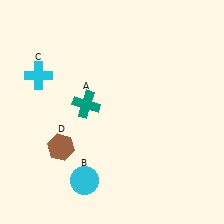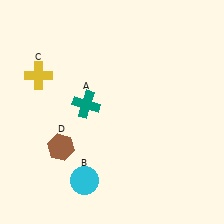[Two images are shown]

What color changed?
The cross (C) changed from cyan in Image 1 to yellow in Image 2.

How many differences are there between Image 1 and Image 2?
There is 1 difference between the two images.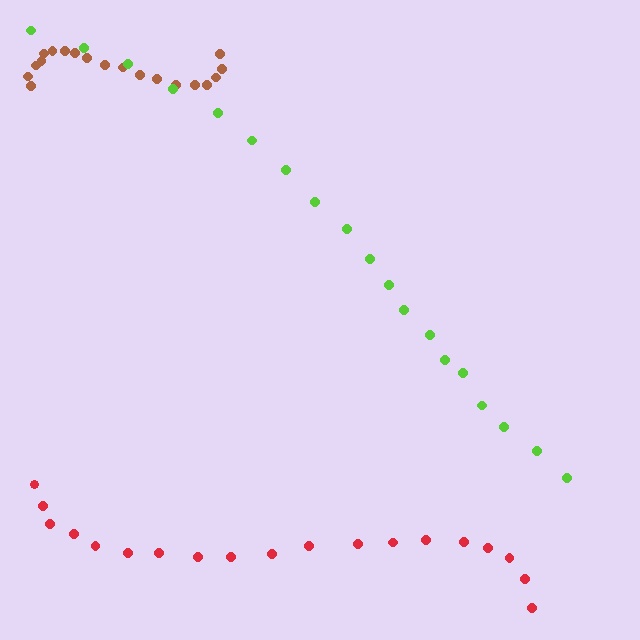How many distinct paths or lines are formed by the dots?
There are 3 distinct paths.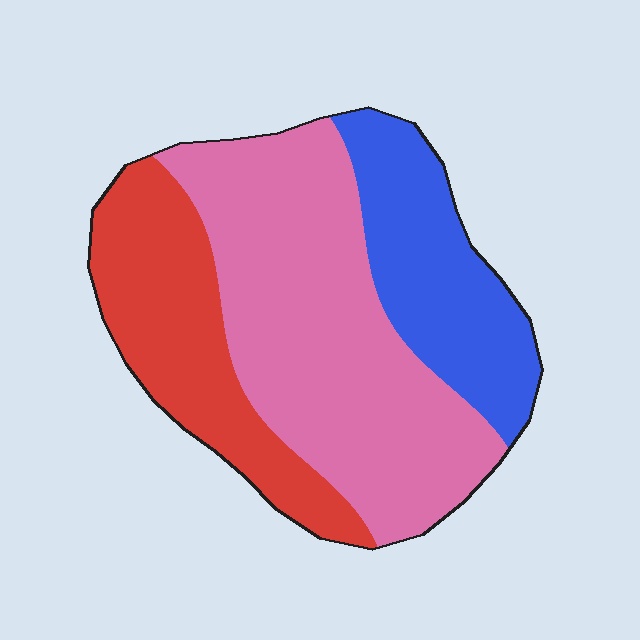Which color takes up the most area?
Pink, at roughly 50%.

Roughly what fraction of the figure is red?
Red covers around 25% of the figure.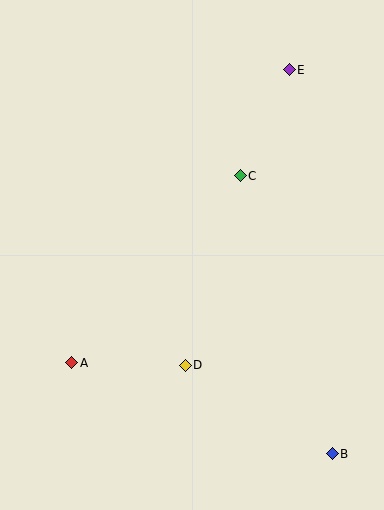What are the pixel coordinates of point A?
Point A is at (72, 363).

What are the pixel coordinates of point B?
Point B is at (332, 454).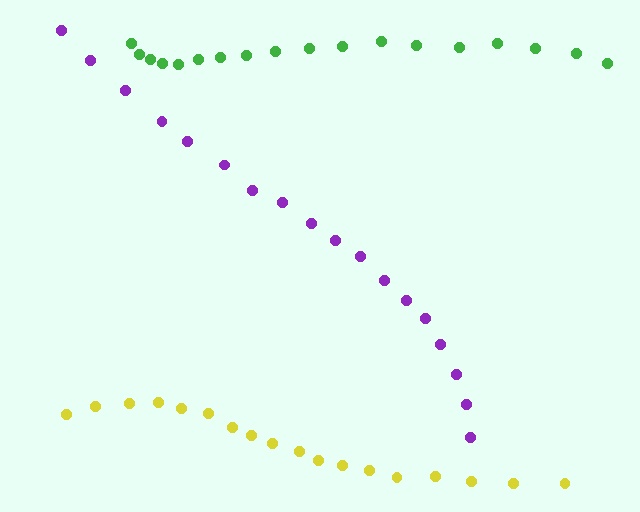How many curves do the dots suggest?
There are 3 distinct paths.